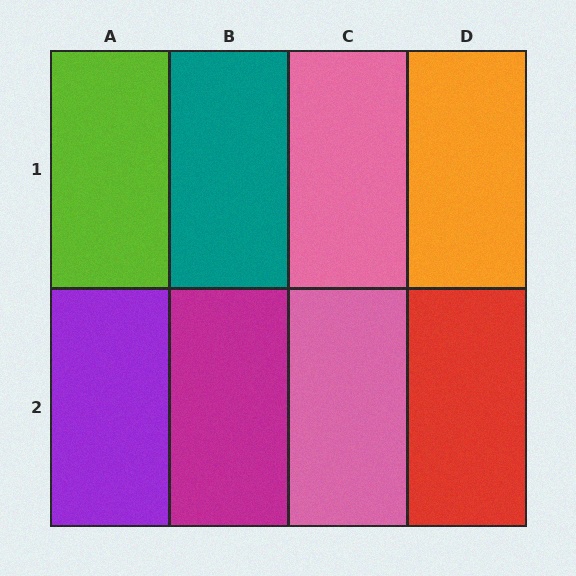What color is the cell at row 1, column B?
Teal.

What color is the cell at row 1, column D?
Orange.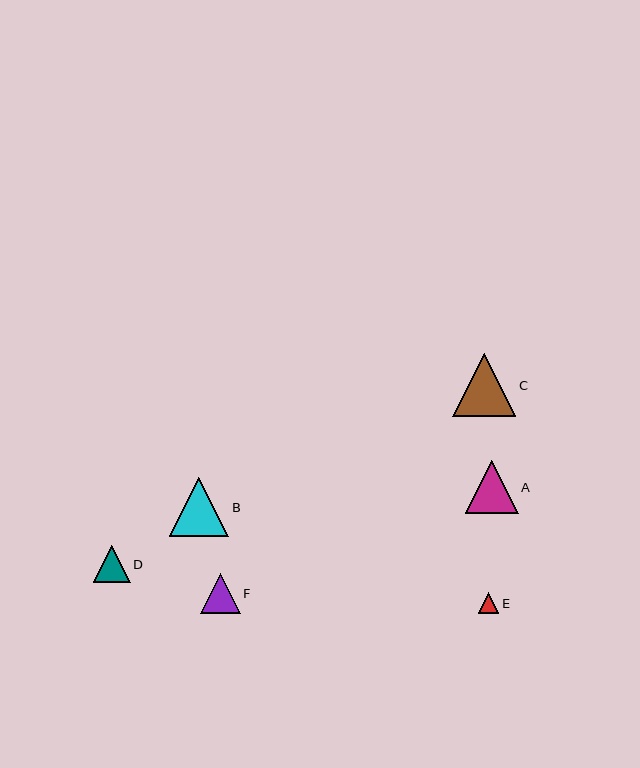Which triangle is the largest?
Triangle C is the largest with a size of approximately 63 pixels.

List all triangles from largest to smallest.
From largest to smallest: C, B, A, F, D, E.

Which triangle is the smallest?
Triangle E is the smallest with a size of approximately 21 pixels.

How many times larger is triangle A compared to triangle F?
Triangle A is approximately 1.3 times the size of triangle F.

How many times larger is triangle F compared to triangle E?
Triangle F is approximately 1.9 times the size of triangle E.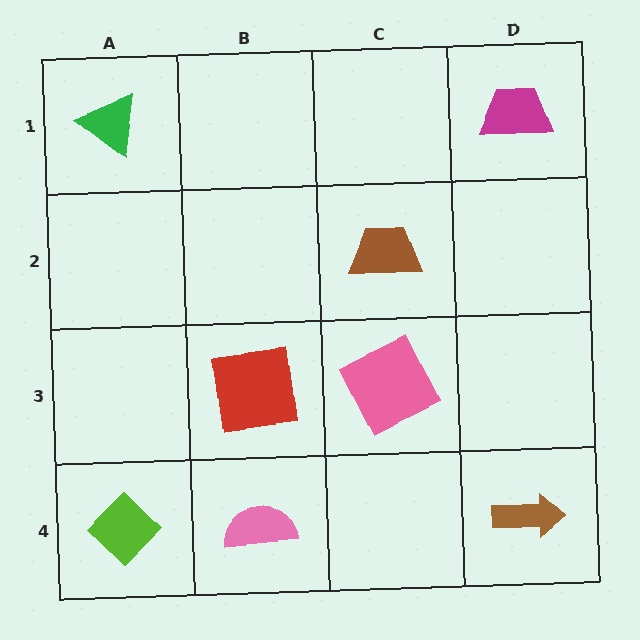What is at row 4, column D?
A brown arrow.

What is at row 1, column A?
A green triangle.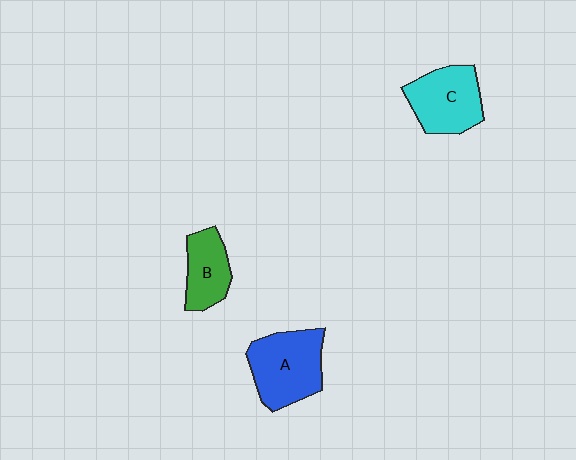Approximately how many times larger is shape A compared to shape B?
Approximately 1.6 times.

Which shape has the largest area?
Shape A (blue).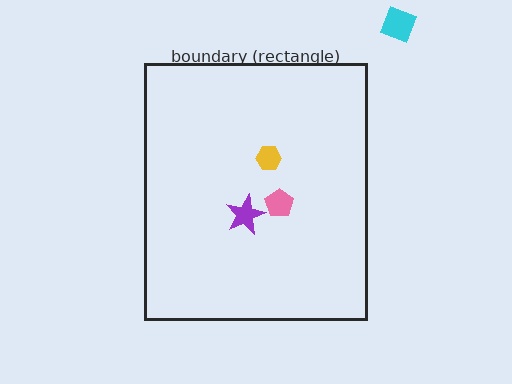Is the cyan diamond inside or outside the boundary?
Outside.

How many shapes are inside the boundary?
3 inside, 1 outside.